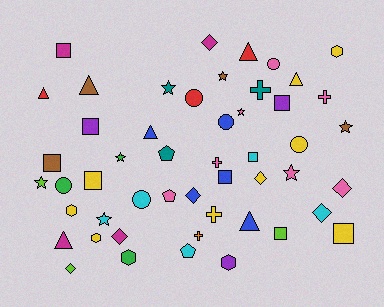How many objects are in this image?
There are 50 objects.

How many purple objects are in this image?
There are 3 purple objects.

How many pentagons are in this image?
There are 3 pentagons.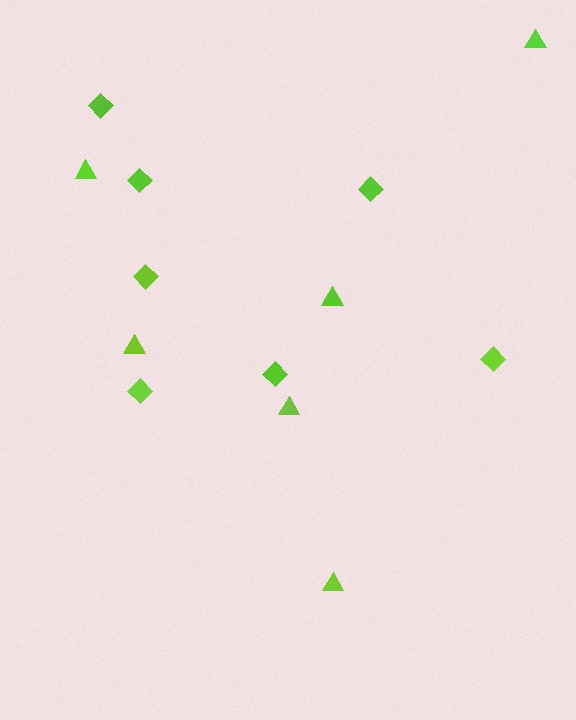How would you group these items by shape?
There are 2 groups: one group of triangles (6) and one group of diamonds (7).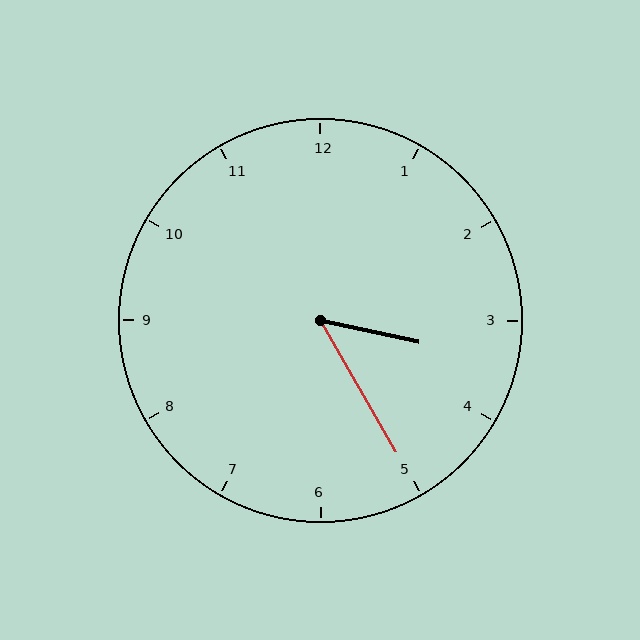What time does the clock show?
3:25.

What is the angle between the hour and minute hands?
Approximately 48 degrees.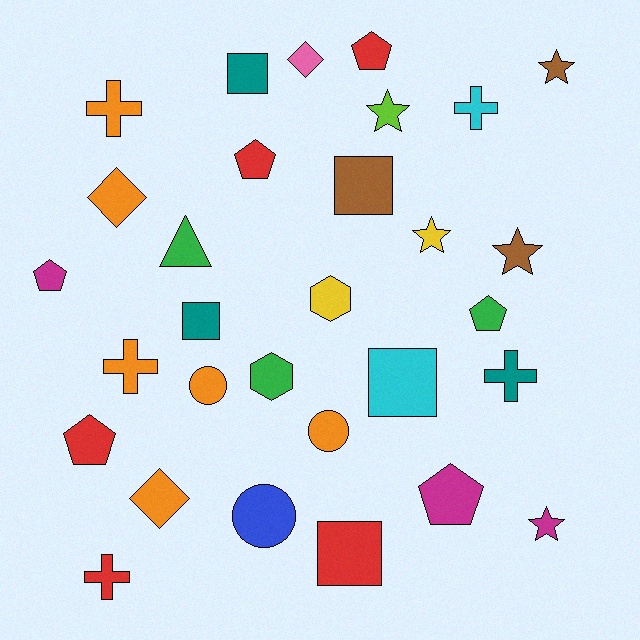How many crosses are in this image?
There are 5 crosses.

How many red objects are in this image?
There are 5 red objects.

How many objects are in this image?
There are 30 objects.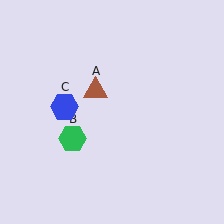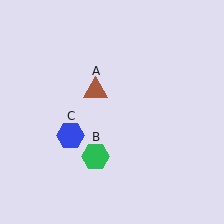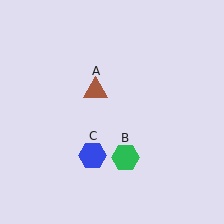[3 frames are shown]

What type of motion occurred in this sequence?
The green hexagon (object B), blue hexagon (object C) rotated counterclockwise around the center of the scene.